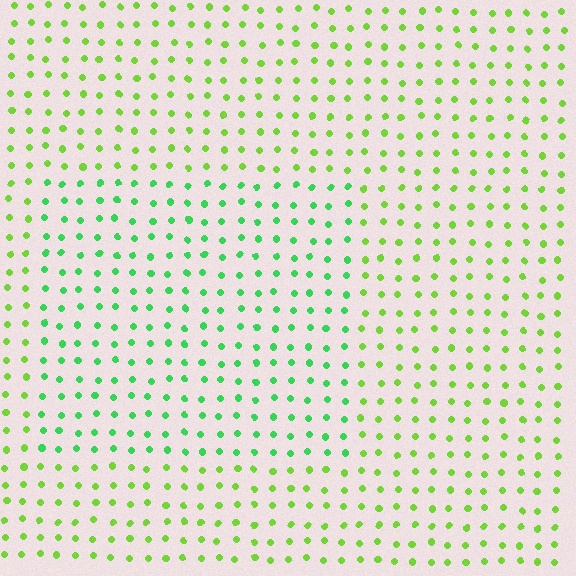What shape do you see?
I see a rectangle.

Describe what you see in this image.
The image is filled with small lime elements in a uniform arrangement. A rectangle-shaped region is visible where the elements are tinted to a slightly different hue, forming a subtle color boundary.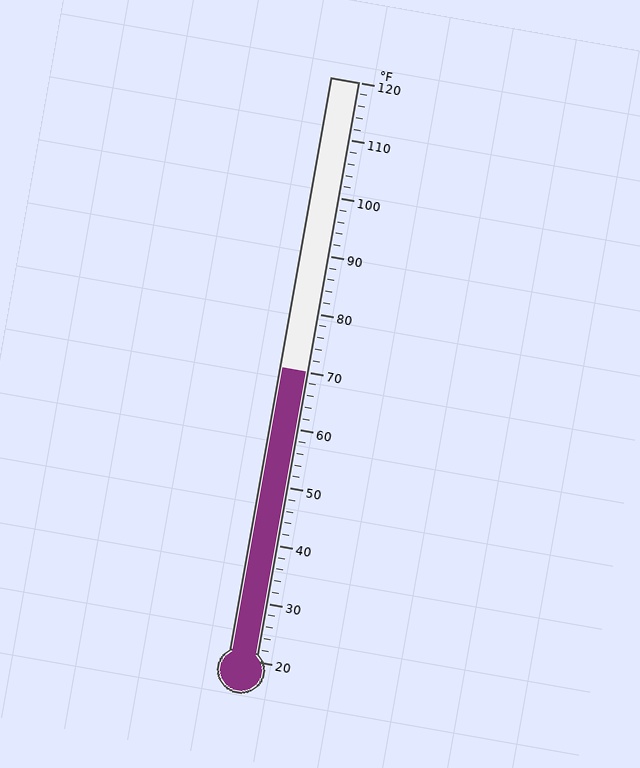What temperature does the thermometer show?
The thermometer shows approximately 70°F.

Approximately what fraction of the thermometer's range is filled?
The thermometer is filled to approximately 50% of its range.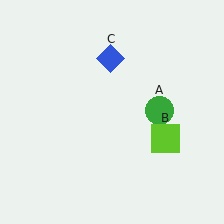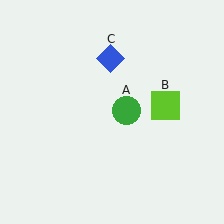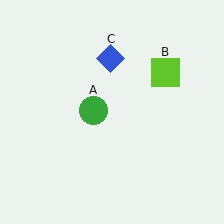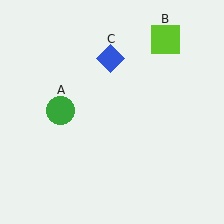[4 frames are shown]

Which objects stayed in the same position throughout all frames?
Blue diamond (object C) remained stationary.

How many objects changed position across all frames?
2 objects changed position: green circle (object A), lime square (object B).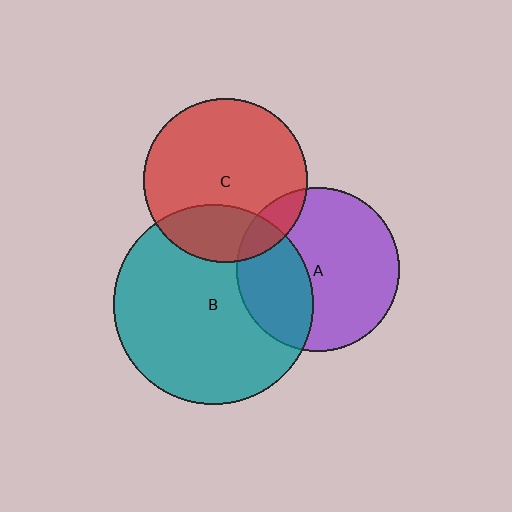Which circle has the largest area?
Circle B (teal).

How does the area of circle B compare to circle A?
Approximately 1.5 times.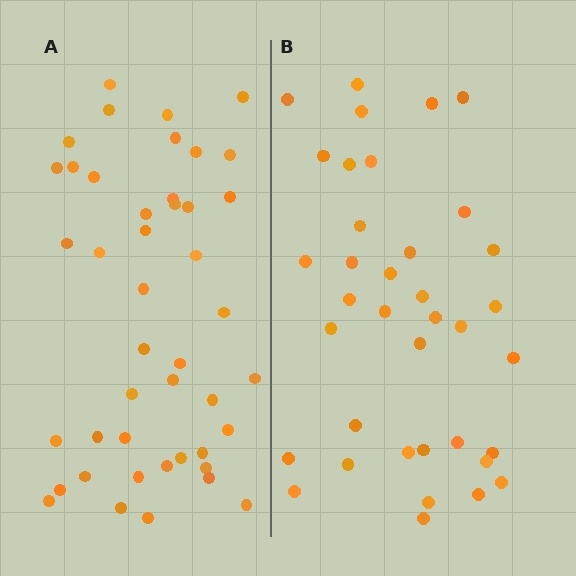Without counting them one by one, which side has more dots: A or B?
Region A (the left region) has more dots.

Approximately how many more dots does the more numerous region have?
Region A has roughly 8 or so more dots than region B.